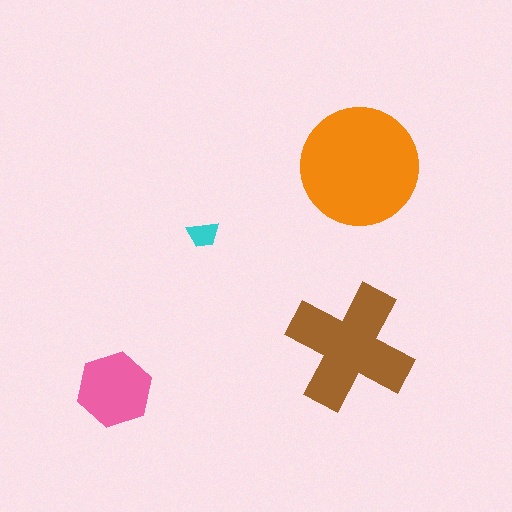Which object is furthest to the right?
The orange circle is rightmost.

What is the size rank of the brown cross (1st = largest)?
2nd.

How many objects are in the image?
There are 4 objects in the image.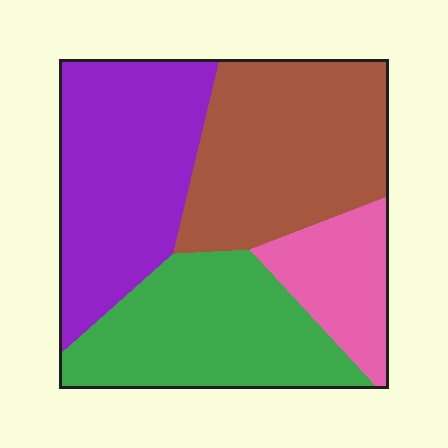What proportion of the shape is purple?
Purple covers roughly 30% of the shape.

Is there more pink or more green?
Green.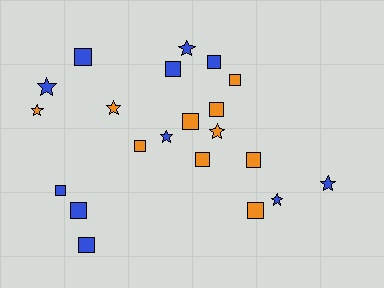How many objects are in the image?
There are 21 objects.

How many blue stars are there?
There are 5 blue stars.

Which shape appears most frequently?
Square, with 13 objects.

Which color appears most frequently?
Blue, with 11 objects.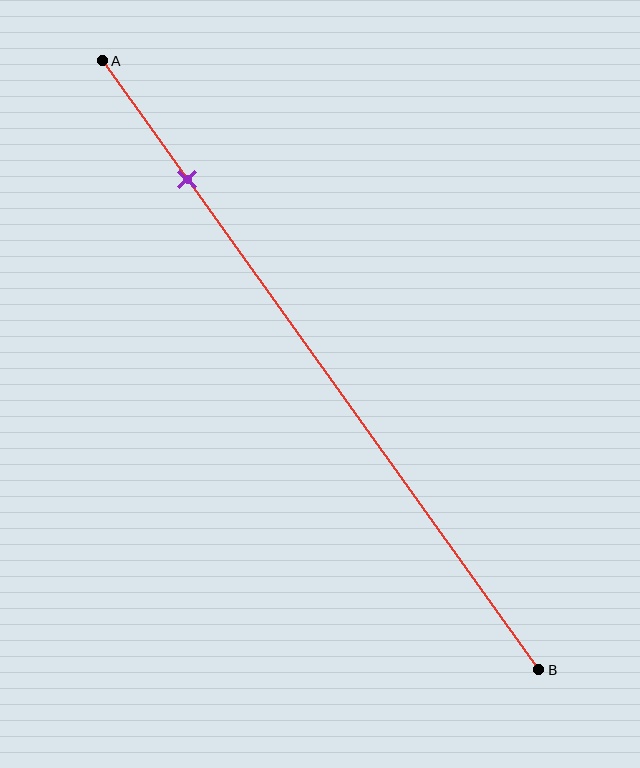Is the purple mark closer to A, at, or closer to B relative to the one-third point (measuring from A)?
The purple mark is closer to point A than the one-third point of segment AB.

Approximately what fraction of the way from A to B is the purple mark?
The purple mark is approximately 20% of the way from A to B.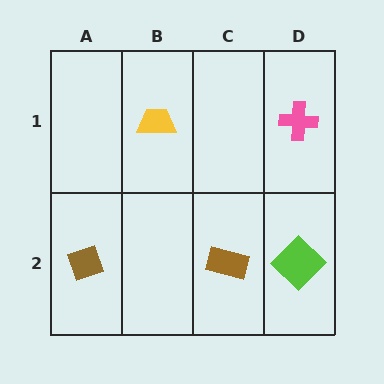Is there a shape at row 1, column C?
No, that cell is empty.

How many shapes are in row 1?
2 shapes.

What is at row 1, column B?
A yellow trapezoid.